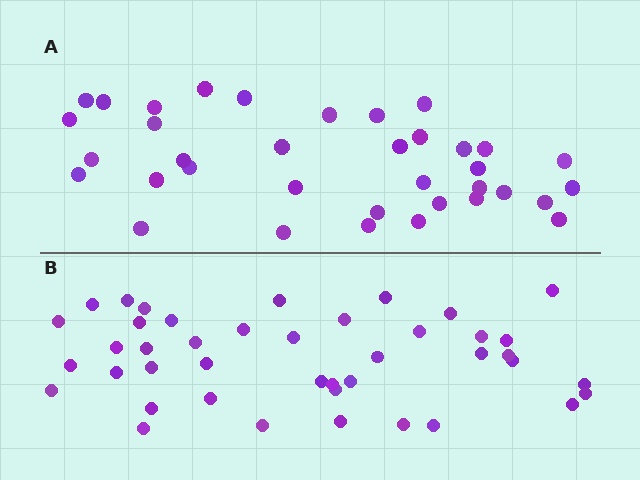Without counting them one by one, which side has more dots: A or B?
Region B (the bottom region) has more dots.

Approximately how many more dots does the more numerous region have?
Region B has about 6 more dots than region A.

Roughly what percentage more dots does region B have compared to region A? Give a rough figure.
About 15% more.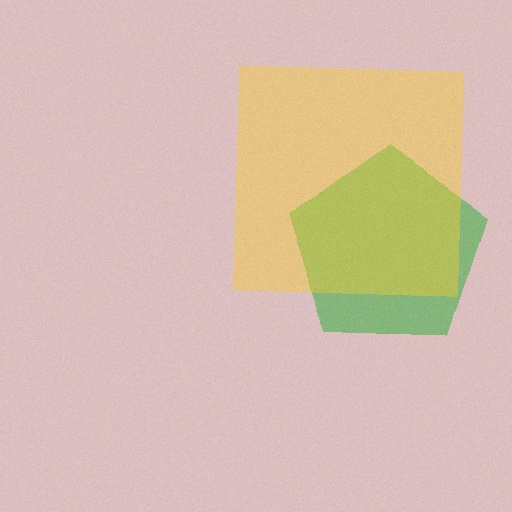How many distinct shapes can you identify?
There are 2 distinct shapes: a green pentagon, a yellow square.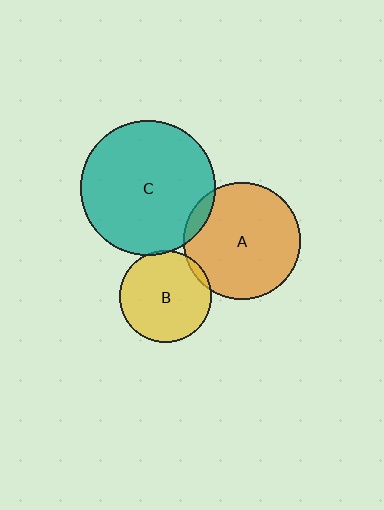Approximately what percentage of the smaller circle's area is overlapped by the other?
Approximately 10%.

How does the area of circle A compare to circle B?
Approximately 1.6 times.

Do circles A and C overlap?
Yes.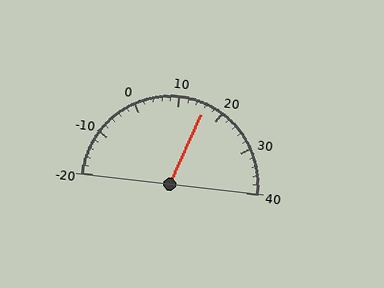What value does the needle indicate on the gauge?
The needle indicates approximately 16.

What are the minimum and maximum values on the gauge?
The gauge ranges from -20 to 40.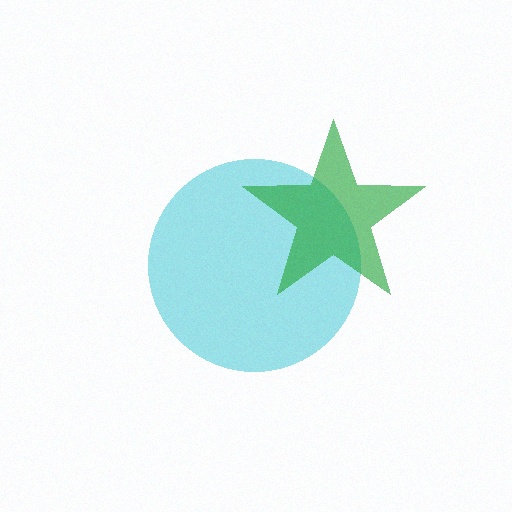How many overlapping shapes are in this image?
There are 2 overlapping shapes in the image.